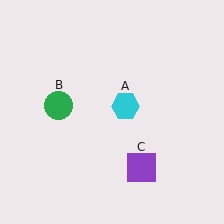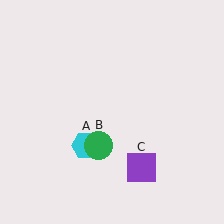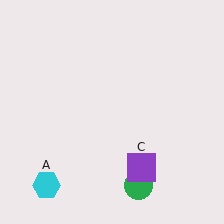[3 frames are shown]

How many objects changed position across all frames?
2 objects changed position: cyan hexagon (object A), green circle (object B).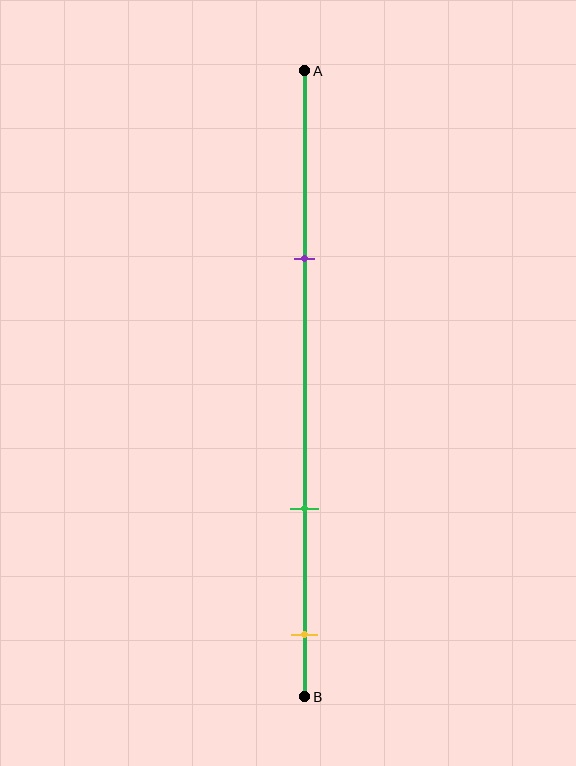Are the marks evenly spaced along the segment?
No, the marks are not evenly spaced.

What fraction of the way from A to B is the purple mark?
The purple mark is approximately 30% (0.3) of the way from A to B.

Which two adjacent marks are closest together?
The green and yellow marks are the closest adjacent pair.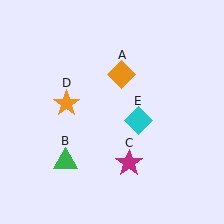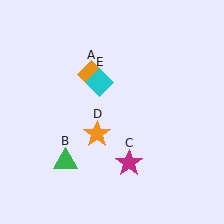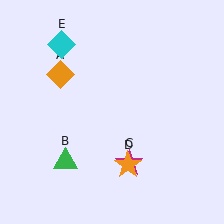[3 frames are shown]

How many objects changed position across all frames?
3 objects changed position: orange diamond (object A), orange star (object D), cyan diamond (object E).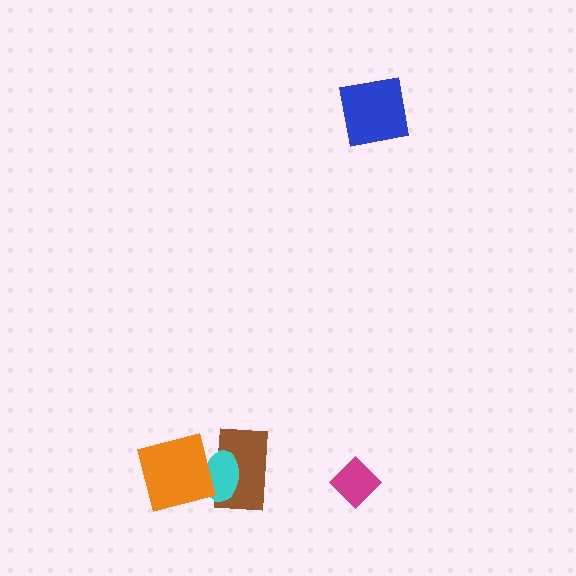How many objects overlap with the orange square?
2 objects overlap with the orange square.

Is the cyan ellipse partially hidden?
Yes, it is partially covered by another shape.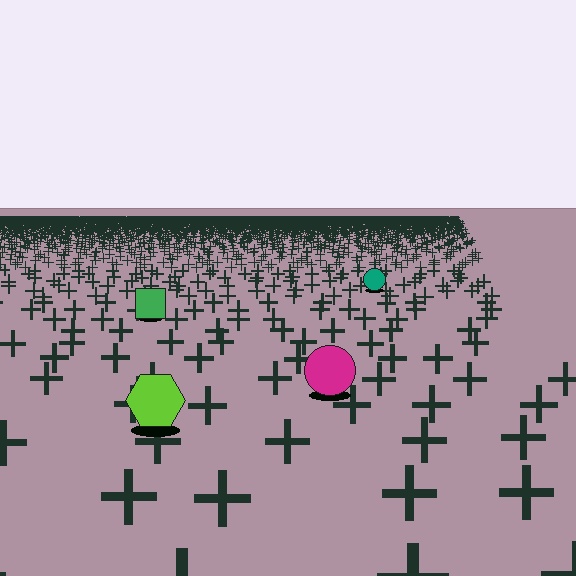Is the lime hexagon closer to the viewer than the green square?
Yes. The lime hexagon is closer — you can tell from the texture gradient: the ground texture is coarser near it.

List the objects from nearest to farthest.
From nearest to farthest: the lime hexagon, the magenta circle, the green square, the teal circle.